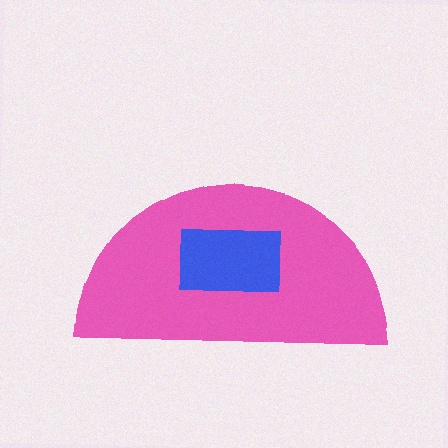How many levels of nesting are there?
2.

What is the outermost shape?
The pink semicircle.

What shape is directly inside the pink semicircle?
The blue rectangle.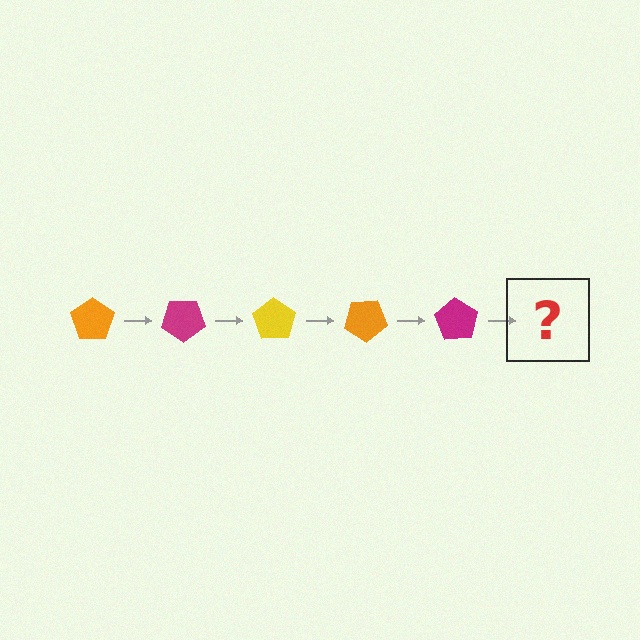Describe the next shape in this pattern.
It should be a yellow pentagon, rotated 175 degrees from the start.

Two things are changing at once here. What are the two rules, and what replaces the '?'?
The two rules are that it rotates 35 degrees each step and the color cycles through orange, magenta, and yellow. The '?' should be a yellow pentagon, rotated 175 degrees from the start.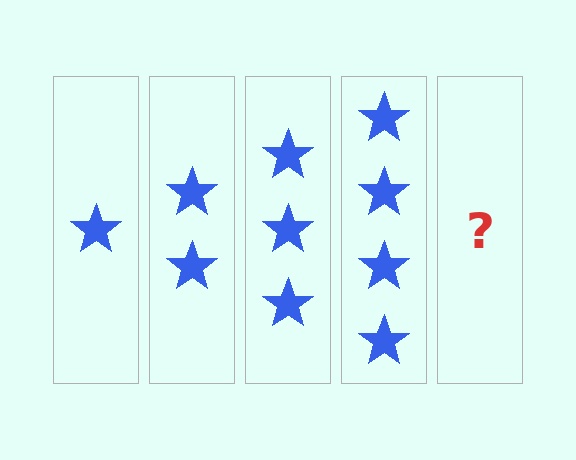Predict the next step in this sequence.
The next step is 5 stars.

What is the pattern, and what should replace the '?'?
The pattern is that each step adds one more star. The '?' should be 5 stars.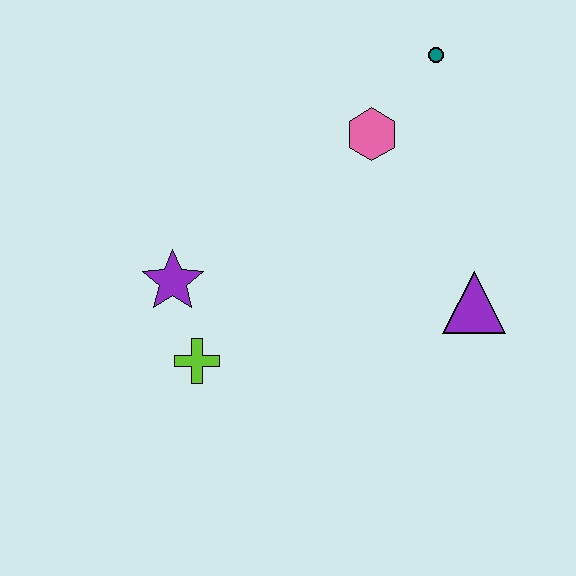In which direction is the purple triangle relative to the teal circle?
The purple triangle is below the teal circle.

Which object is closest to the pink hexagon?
The teal circle is closest to the pink hexagon.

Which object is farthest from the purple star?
The teal circle is farthest from the purple star.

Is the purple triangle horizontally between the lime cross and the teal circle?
No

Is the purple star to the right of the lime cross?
No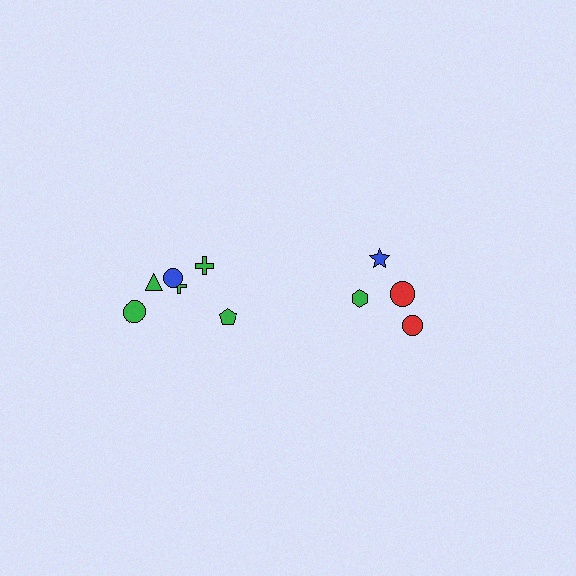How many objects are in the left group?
There are 6 objects.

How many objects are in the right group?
There are 4 objects.